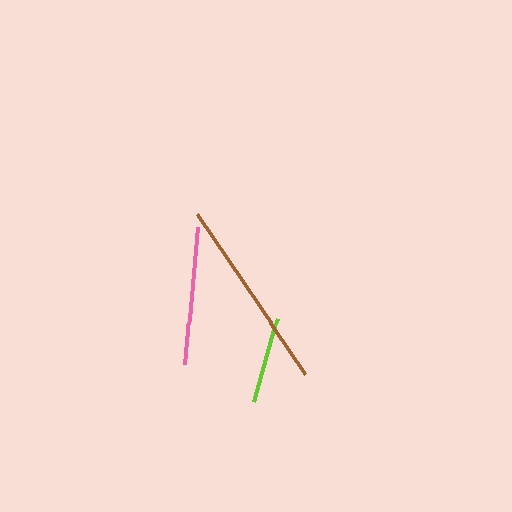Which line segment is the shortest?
The lime line is the shortest at approximately 87 pixels.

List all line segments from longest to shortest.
From longest to shortest: brown, pink, lime.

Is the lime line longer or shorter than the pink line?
The pink line is longer than the lime line.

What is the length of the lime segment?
The lime segment is approximately 87 pixels long.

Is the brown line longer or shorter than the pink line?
The brown line is longer than the pink line.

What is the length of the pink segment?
The pink segment is approximately 139 pixels long.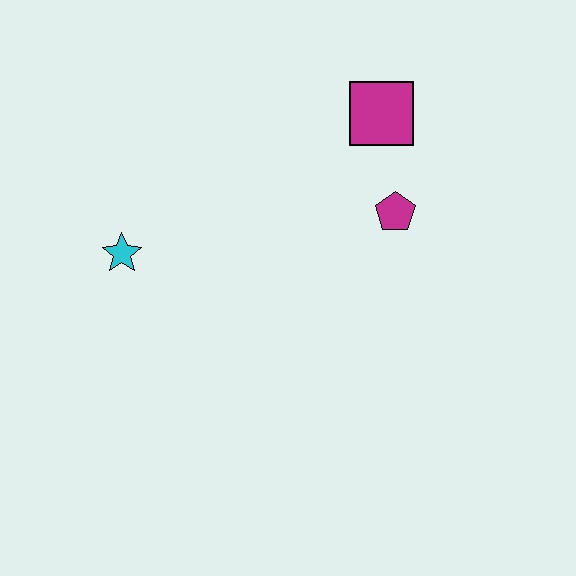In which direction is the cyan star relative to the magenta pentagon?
The cyan star is to the left of the magenta pentagon.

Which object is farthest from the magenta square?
The cyan star is farthest from the magenta square.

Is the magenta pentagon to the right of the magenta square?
Yes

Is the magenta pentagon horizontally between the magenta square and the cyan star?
No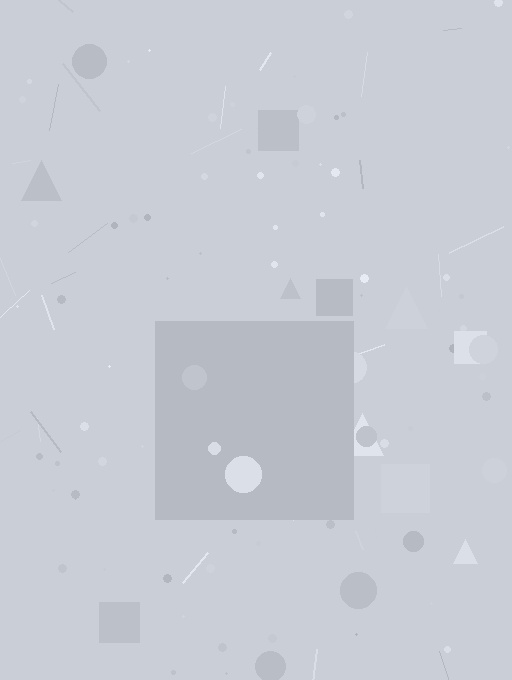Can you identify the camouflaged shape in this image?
The camouflaged shape is a square.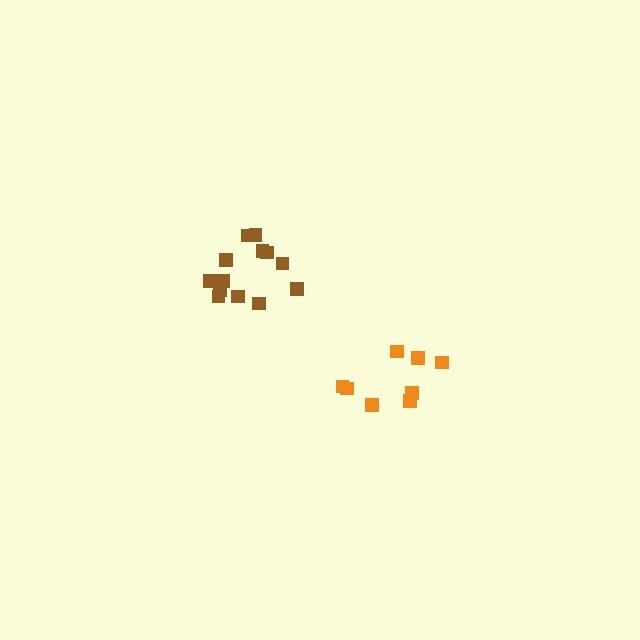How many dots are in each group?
Group 1: 8 dots, Group 2: 13 dots (21 total).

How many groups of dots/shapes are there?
There are 2 groups.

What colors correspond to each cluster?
The clusters are colored: orange, brown.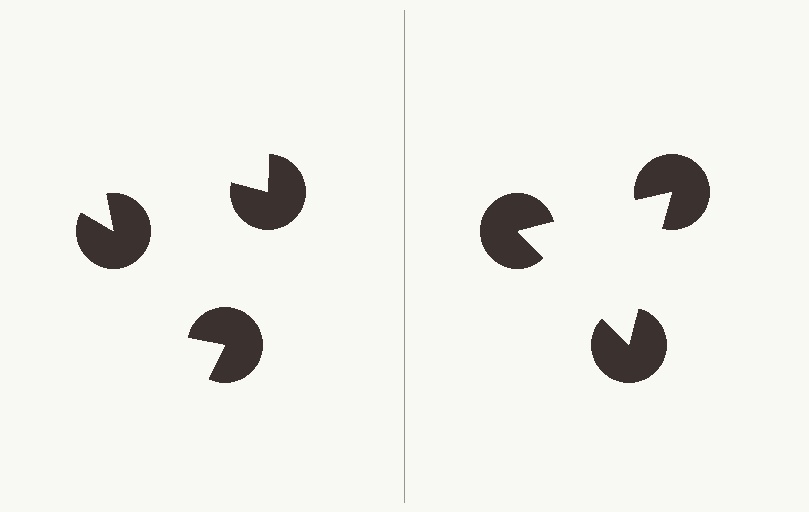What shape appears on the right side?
An illusory triangle.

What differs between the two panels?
The pac-man discs are positioned identically on both sides; only the wedge orientations differ. On the right they align to a triangle; on the left they are misaligned.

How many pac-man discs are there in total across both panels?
6 — 3 on each side.